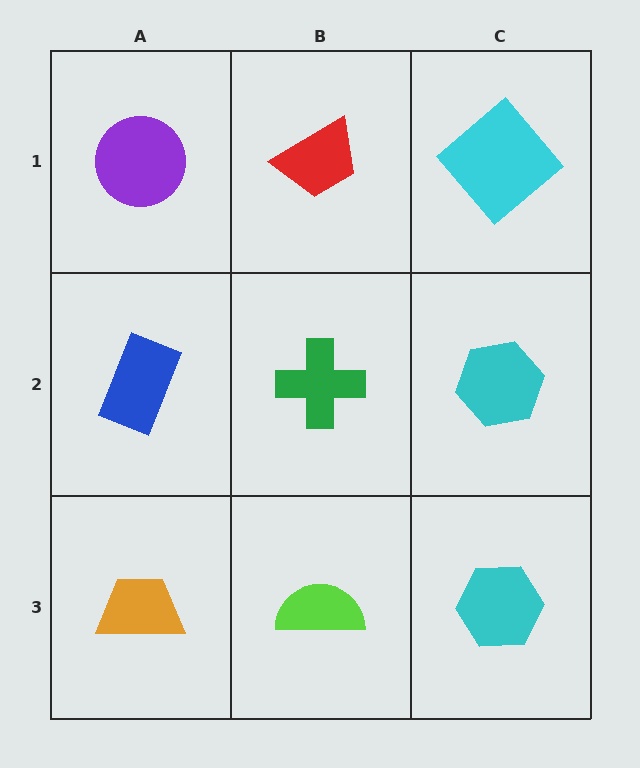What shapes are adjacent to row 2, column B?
A red trapezoid (row 1, column B), a lime semicircle (row 3, column B), a blue rectangle (row 2, column A), a cyan hexagon (row 2, column C).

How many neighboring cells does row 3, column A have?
2.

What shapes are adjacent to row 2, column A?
A purple circle (row 1, column A), an orange trapezoid (row 3, column A), a green cross (row 2, column B).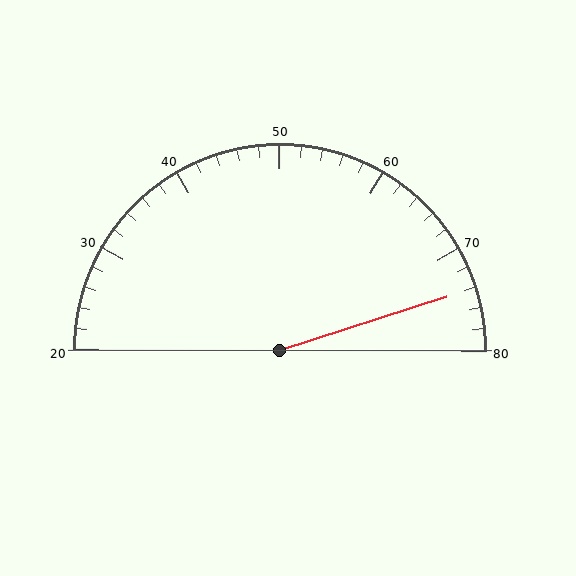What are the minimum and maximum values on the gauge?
The gauge ranges from 20 to 80.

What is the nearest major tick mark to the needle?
The nearest major tick mark is 70.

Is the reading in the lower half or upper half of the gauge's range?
The reading is in the upper half of the range (20 to 80).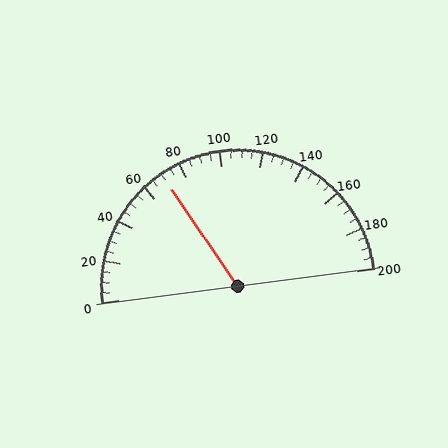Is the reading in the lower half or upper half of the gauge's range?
The reading is in the lower half of the range (0 to 200).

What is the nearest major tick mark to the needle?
The nearest major tick mark is 80.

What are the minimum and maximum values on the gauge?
The gauge ranges from 0 to 200.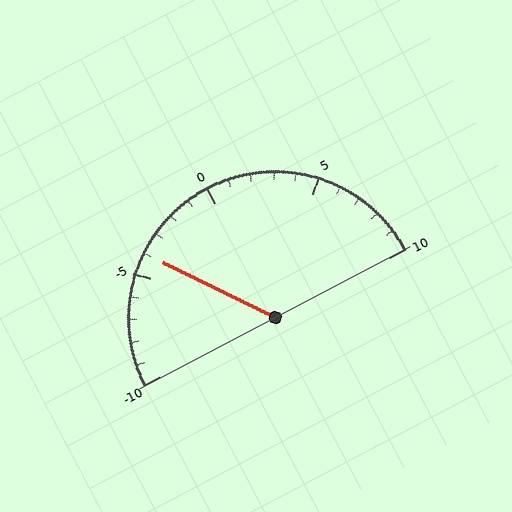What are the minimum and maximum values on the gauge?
The gauge ranges from -10 to 10.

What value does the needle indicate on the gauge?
The needle indicates approximately -4.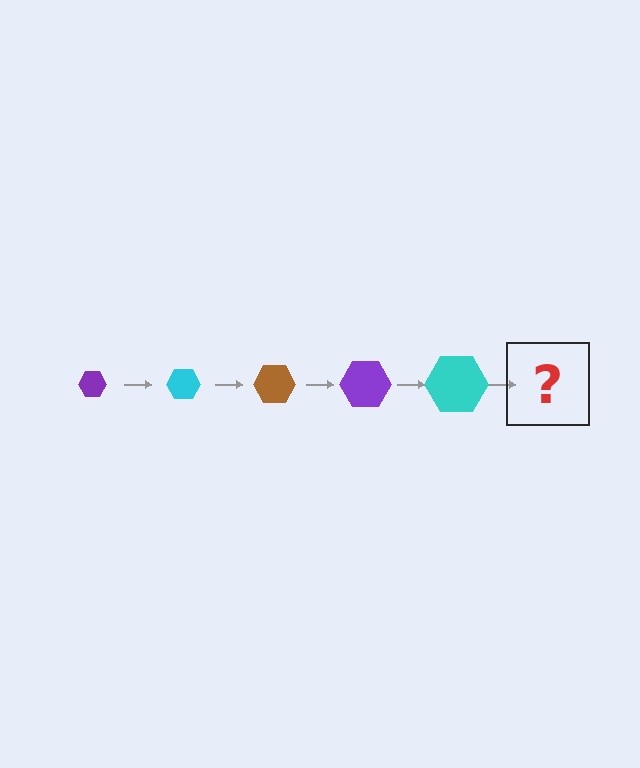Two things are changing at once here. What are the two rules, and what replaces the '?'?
The two rules are that the hexagon grows larger each step and the color cycles through purple, cyan, and brown. The '?' should be a brown hexagon, larger than the previous one.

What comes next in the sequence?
The next element should be a brown hexagon, larger than the previous one.